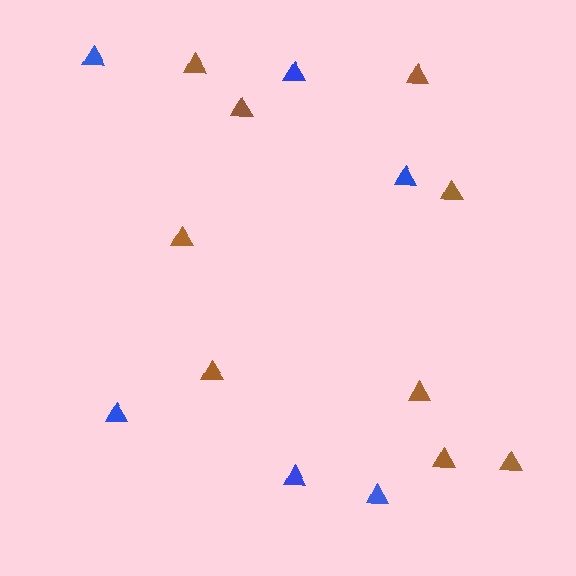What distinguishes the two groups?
There are 2 groups: one group of brown triangles (9) and one group of blue triangles (6).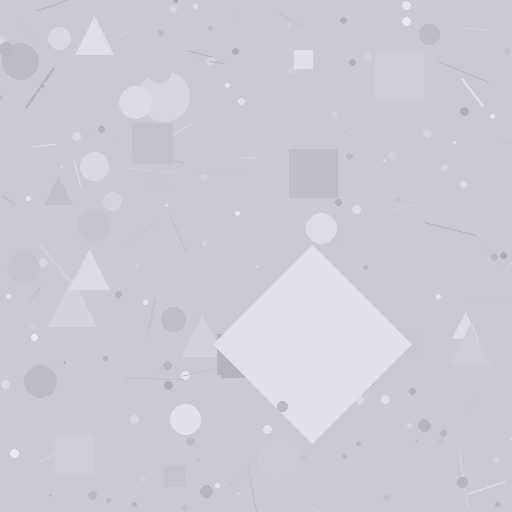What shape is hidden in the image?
A diamond is hidden in the image.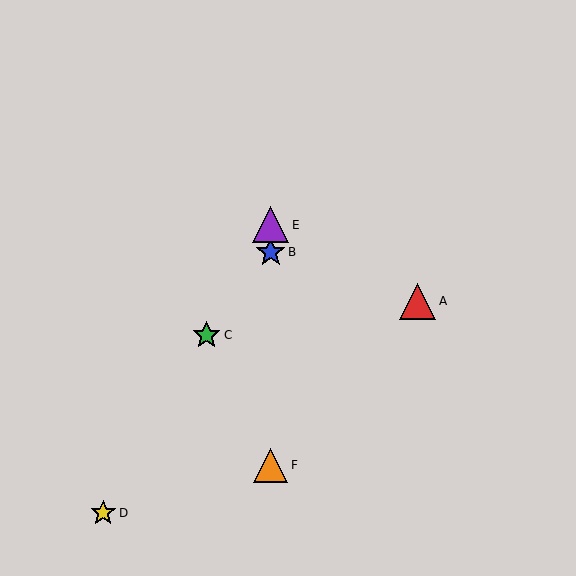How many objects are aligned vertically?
3 objects (B, E, F) are aligned vertically.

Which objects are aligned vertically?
Objects B, E, F are aligned vertically.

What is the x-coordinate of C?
Object C is at x≈207.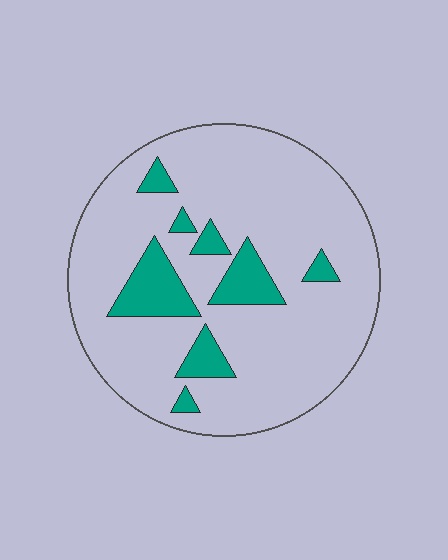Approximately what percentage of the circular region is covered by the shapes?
Approximately 15%.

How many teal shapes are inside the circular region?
8.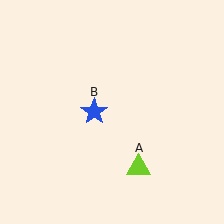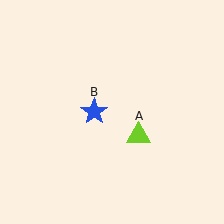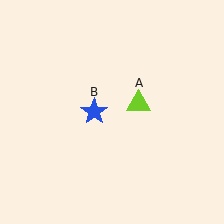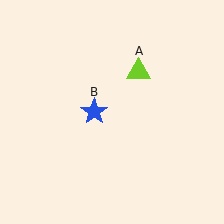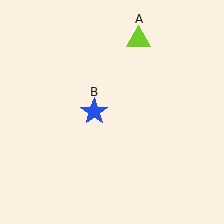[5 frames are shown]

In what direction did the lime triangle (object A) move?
The lime triangle (object A) moved up.